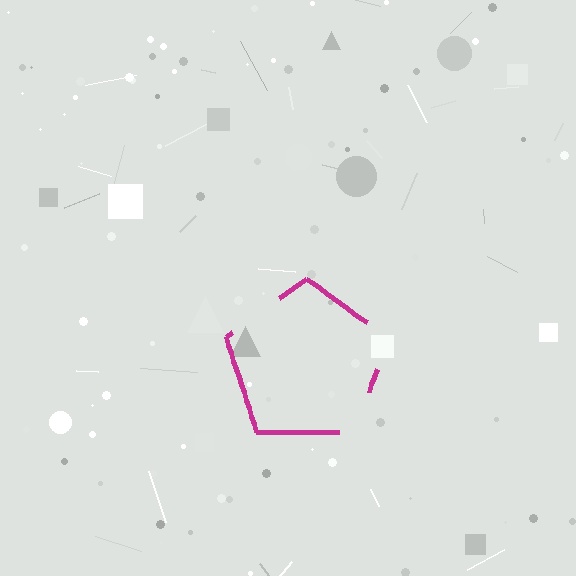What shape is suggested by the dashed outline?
The dashed outline suggests a pentagon.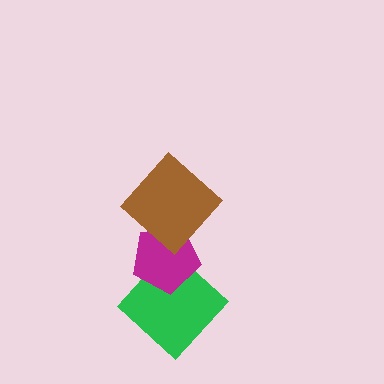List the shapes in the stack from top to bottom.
From top to bottom: the brown diamond, the magenta pentagon, the green diamond.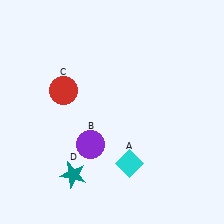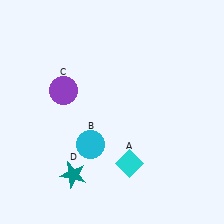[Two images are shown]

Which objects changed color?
B changed from purple to cyan. C changed from red to purple.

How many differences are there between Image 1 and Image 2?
There are 2 differences between the two images.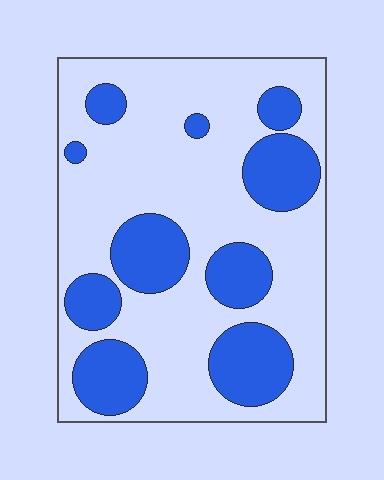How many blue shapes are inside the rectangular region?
10.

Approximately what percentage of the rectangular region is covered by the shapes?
Approximately 30%.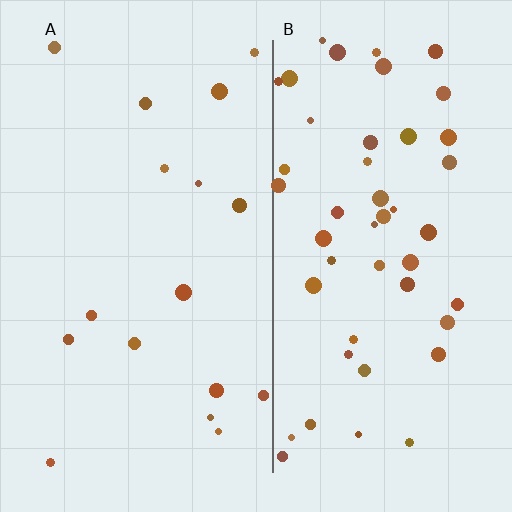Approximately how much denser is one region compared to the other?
Approximately 2.9× — region B over region A.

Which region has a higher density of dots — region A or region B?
B (the right).